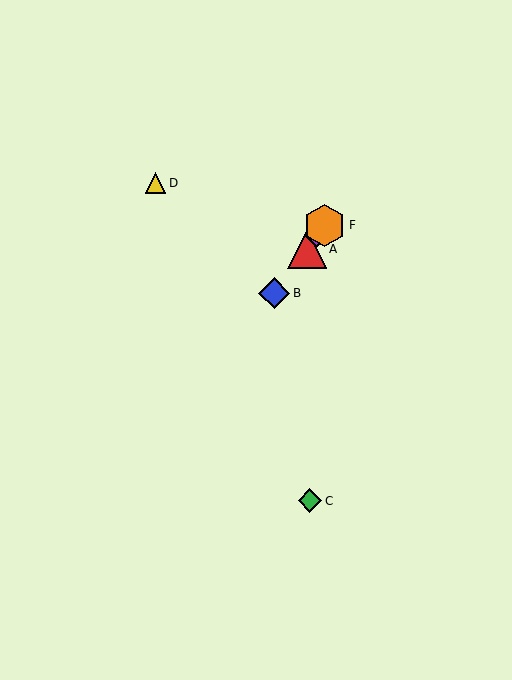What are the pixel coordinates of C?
Object C is at (310, 501).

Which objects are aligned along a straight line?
Objects A, B, E, F are aligned along a straight line.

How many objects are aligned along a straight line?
4 objects (A, B, E, F) are aligned along a straight line.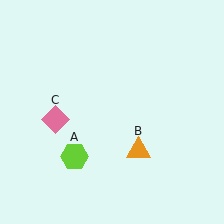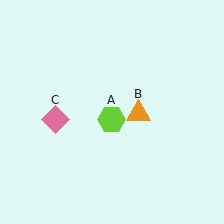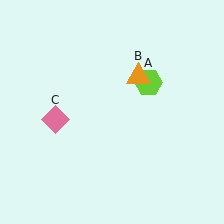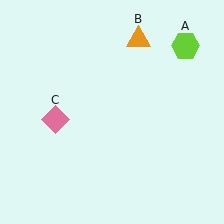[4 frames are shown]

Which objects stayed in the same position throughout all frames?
Pink diamond (object C) remained stationary.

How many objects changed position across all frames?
2 objects changed position: lime hexagon (object A), orange triangle (object B).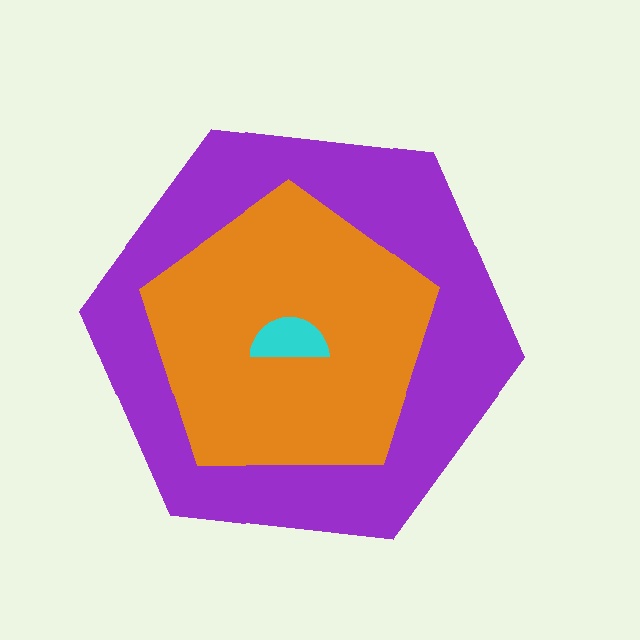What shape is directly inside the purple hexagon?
The orange pentagon.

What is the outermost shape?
The purple hexagon.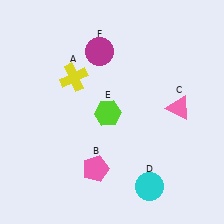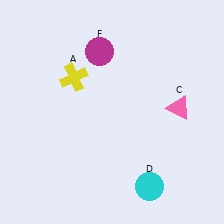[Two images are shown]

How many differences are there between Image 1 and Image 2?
There are 2 differences between the two images.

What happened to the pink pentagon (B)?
The pink pentagon (B) was removed in Image 2. It was in the bottom-left area of Image 1.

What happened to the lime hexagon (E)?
The lime hexagon (E) was removed in Image 2. It was in the bottom-left area of Image 1.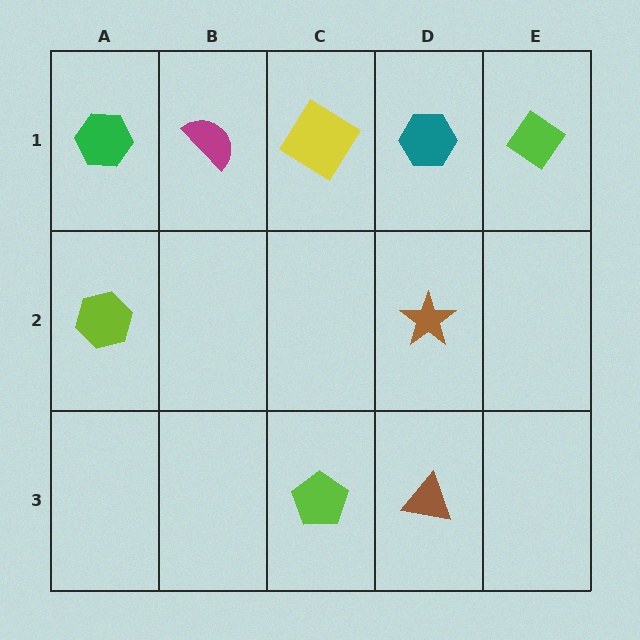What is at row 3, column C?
A lime pentagon.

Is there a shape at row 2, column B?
No, that cell is empty.